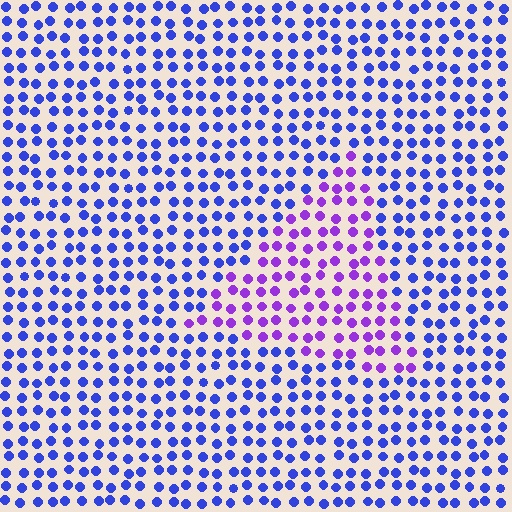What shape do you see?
I see a triangle.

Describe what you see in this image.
The image is filled with small blue elements in a uniform arrangement. A triangle-shaped region is visible where the elements are tinted to a slightly different hue, forming a subtle color boundary.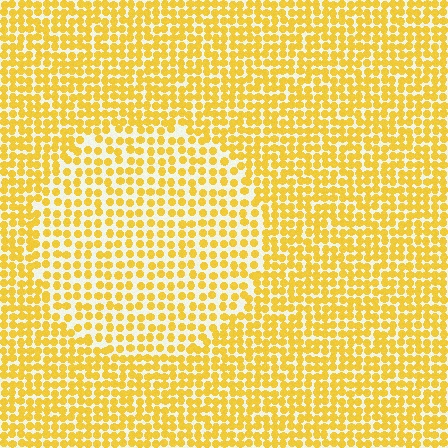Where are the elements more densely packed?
The elements are more densely packed outside the circle boundary.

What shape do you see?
I see a circle.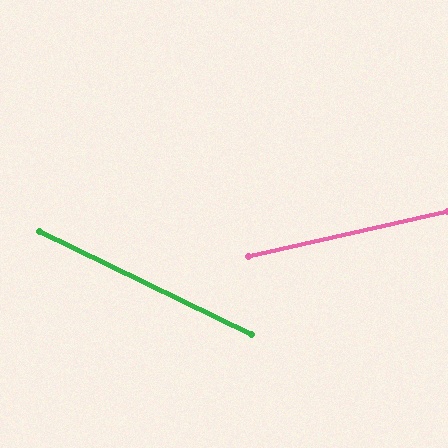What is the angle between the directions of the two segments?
Approximately 39 degrees.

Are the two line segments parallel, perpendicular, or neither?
Neither parallel nor perpendicular — they differ by about 39°.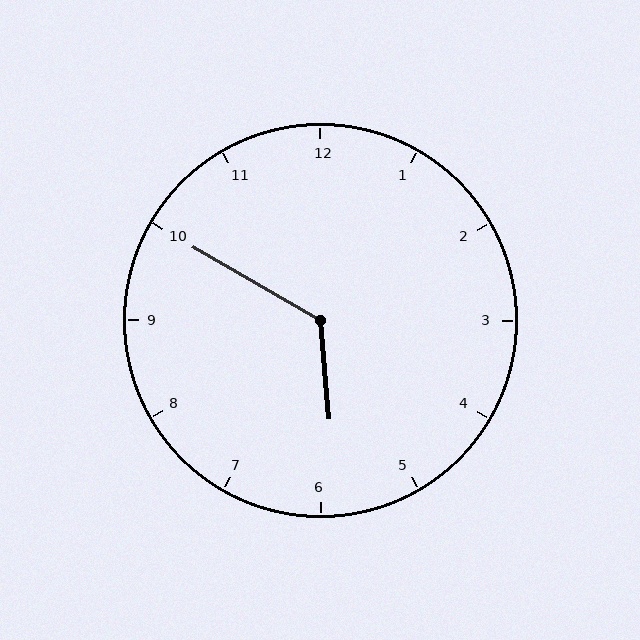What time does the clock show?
5:50.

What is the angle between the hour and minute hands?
Approximately 125 degrees.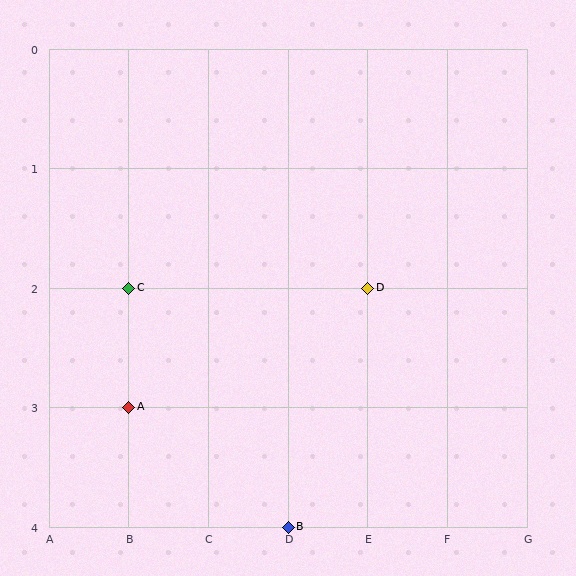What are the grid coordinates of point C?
Point C is at grid coordinates (B, 2).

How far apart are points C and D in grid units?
Points C and D are 3 columns apart.